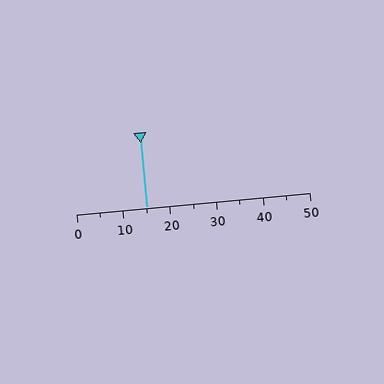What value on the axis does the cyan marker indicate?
The marker indicates approximately 15.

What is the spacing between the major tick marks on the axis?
The major ticks are spaced 10 apart.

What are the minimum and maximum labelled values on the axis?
The axis runs from 0 to 50.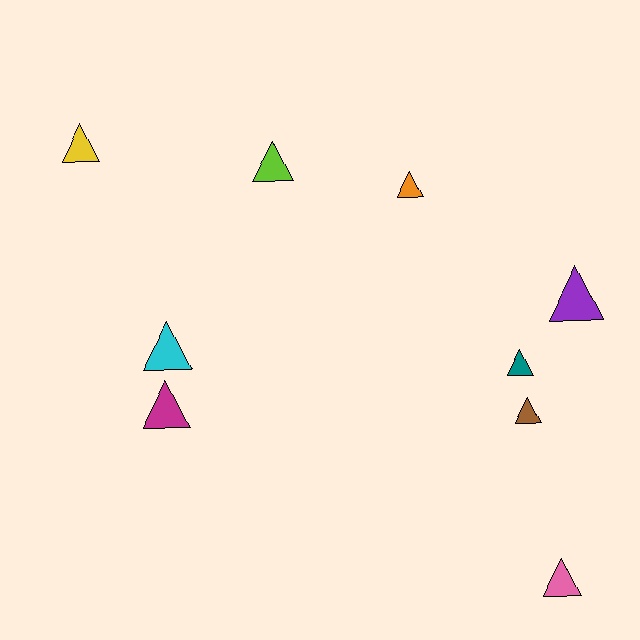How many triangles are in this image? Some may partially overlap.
There are 9 triangles.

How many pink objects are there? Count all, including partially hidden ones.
There is 1 pink object.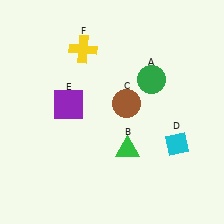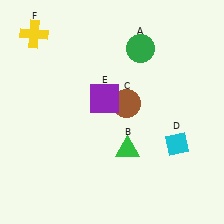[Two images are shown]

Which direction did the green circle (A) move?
The green circle (A) moved up.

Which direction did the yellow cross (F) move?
The yellow cross (F) moved left.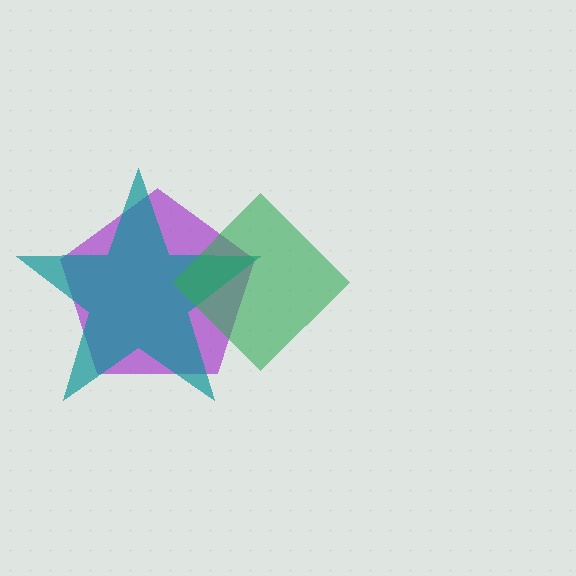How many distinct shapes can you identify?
There are 3 distinct shapes: a purple pentagon, a teal star, a green diamond.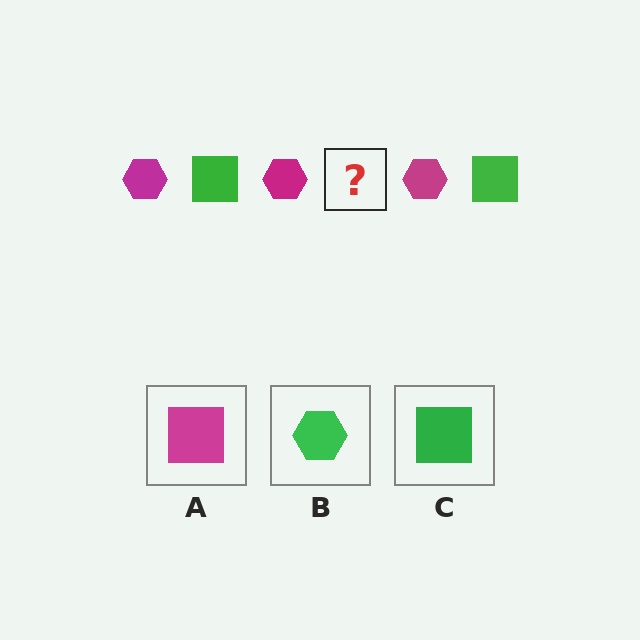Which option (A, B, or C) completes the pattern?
C.